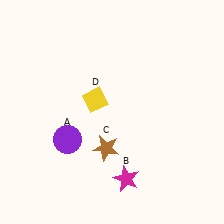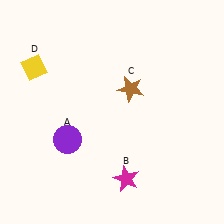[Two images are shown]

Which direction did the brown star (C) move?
The brown star (C) moved up.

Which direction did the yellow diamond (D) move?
The yellow diamond (D) moved left.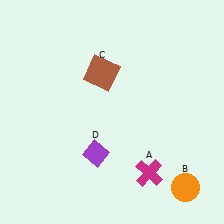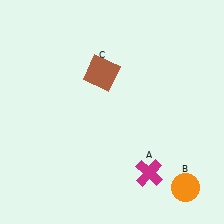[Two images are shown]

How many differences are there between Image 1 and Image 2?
There is 1 difference between the two images.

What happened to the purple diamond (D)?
The purple diamond (D) was removed in Image 2. It was in the bottom-left area of Image 1.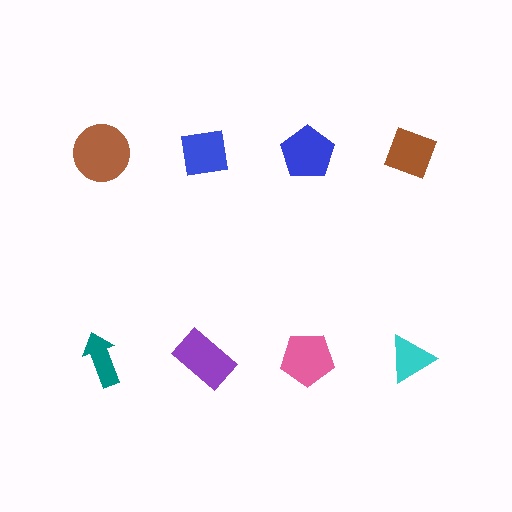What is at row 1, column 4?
A brown diamond.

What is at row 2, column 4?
A cyan triangle.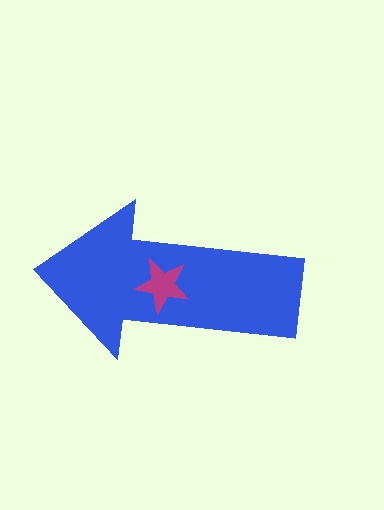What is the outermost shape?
The blue arrow.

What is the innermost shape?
The magenta star.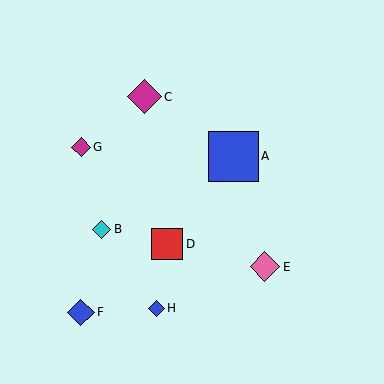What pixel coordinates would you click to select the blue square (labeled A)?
Click at (233, 156) to select the blue square A.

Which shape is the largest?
The blue square (labeled A) is the largest.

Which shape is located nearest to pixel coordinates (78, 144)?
The magenta diamond (labeled G) at (81, 147) is nearest to that location.